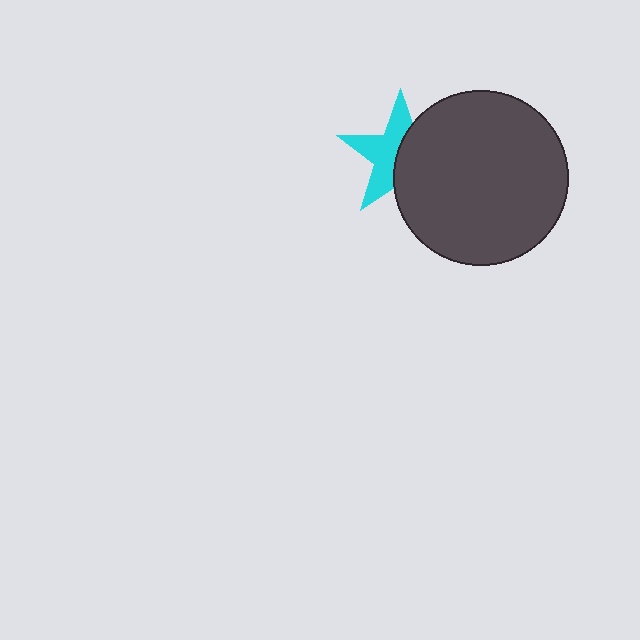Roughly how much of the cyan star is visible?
About half of it is visible (roughly 52%).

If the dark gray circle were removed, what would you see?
You would see the complete cyan star.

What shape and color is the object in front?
The object in front is a dark gray circle.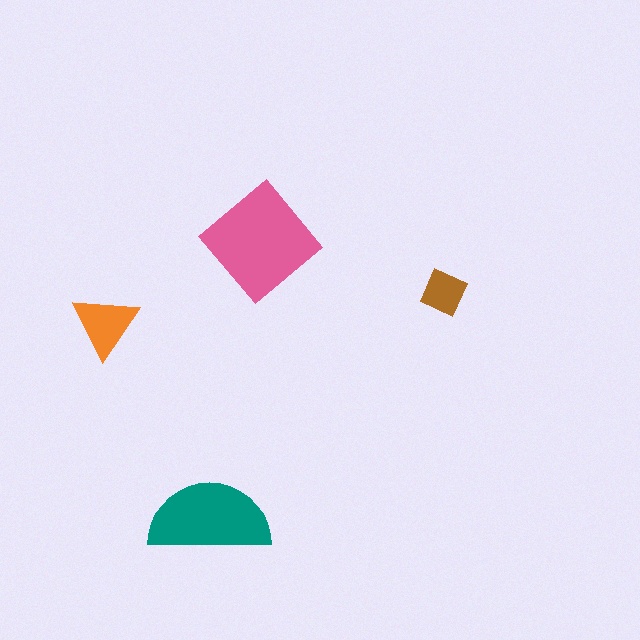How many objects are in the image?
There are 4 objects in the image.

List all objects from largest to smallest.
The pink diamond, the teal semicircle, the orange triangle, the brown square.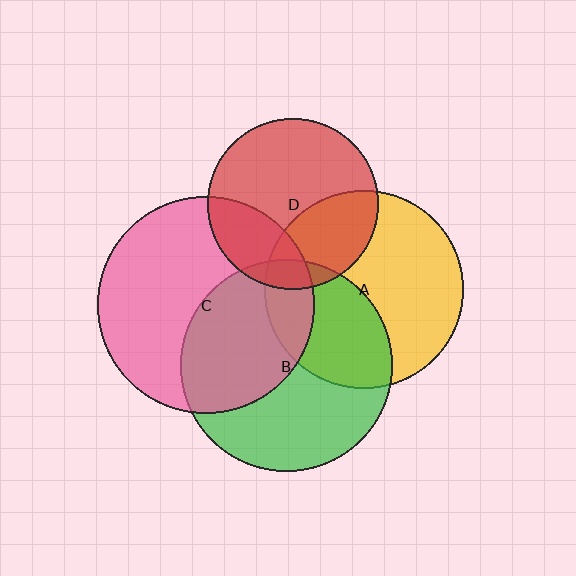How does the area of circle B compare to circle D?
Approximately 1.5 times.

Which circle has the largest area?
Circle C (pink).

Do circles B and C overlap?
Yes.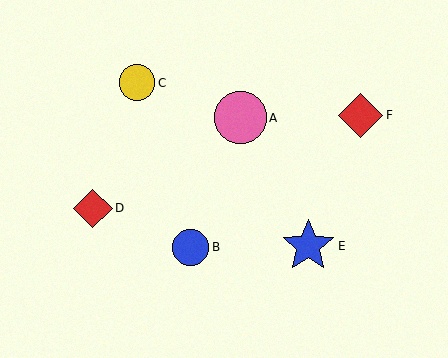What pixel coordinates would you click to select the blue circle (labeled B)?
Click at (191, 247) to select the blue circle B.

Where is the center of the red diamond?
The center of the red diamond is at (360, 115).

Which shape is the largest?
The blue star (labeled E) is the largest.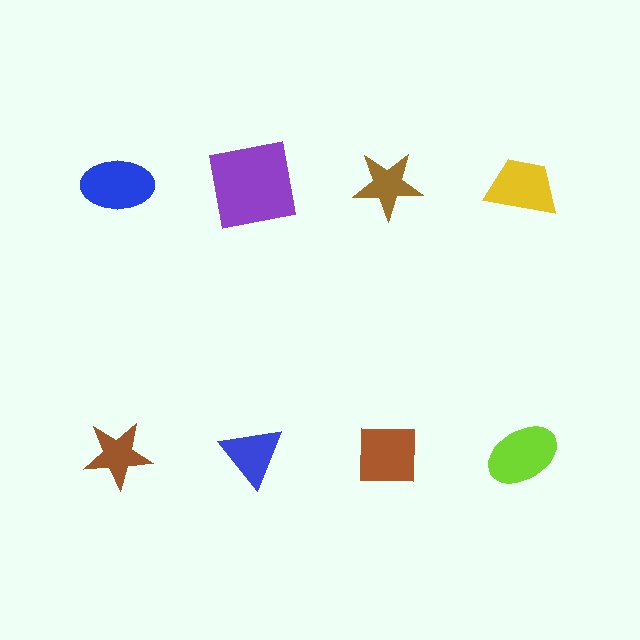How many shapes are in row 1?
4 shapes.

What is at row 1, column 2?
A purple square.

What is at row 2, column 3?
A brown square.